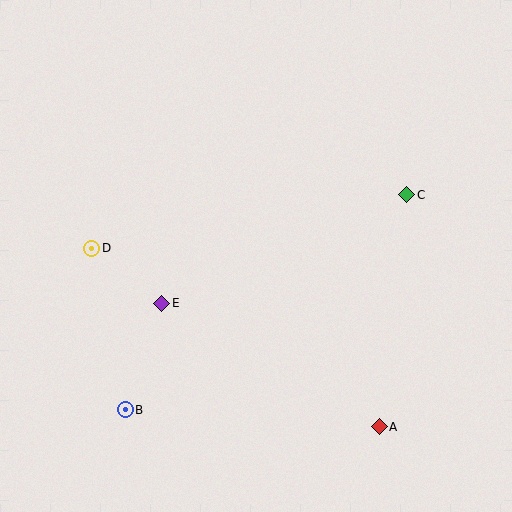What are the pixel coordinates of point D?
Point D is at (92, 248).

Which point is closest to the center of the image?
Point E at (162, 303) is closest to the center.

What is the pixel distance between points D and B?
The distance between D and B is 165 pixels.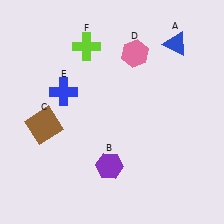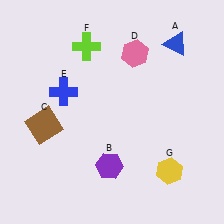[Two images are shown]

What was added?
A yellow hexagon (G) was added in Image 2.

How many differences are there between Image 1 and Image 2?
There is 1 difference between the two images.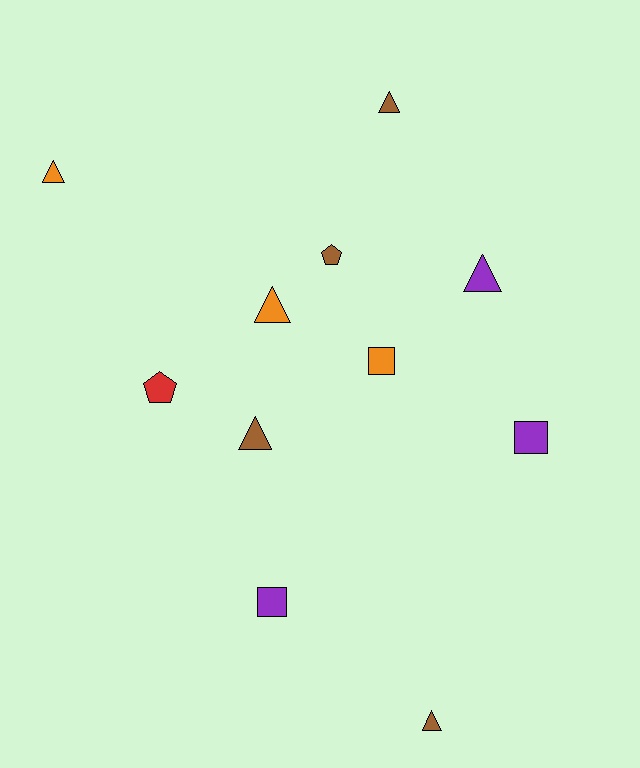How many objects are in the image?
There are 11 objects.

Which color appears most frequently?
Brown, with 4 objects.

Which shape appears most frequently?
Triangle, with 6 objects.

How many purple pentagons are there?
There are no purple pentagons.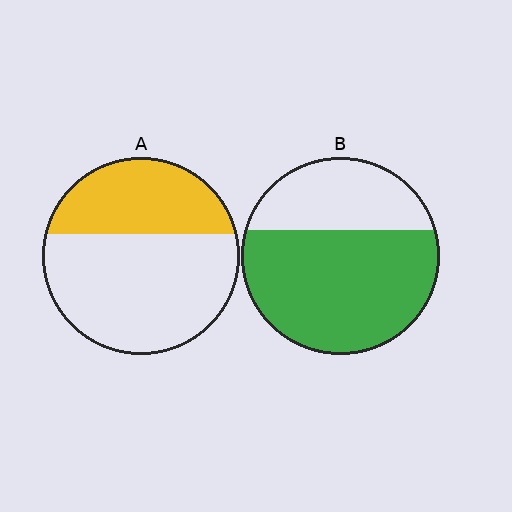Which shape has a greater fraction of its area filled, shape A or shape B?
Shape B.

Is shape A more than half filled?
No.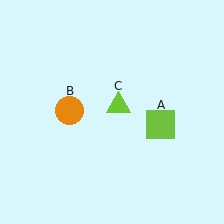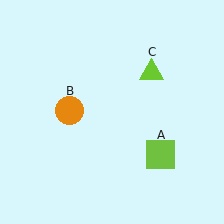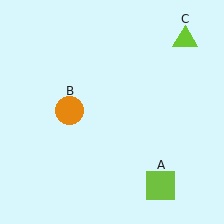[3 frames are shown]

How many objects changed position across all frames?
2 objects changed position: lime square (object A), lime triangle (object C).